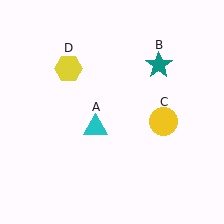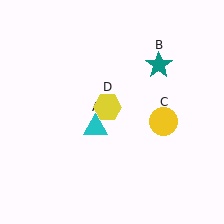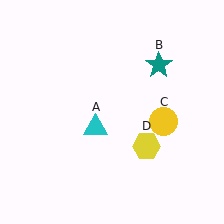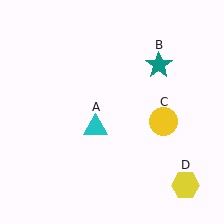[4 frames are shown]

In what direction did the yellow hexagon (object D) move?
The yellow hexagon (object D) moved down and to the right.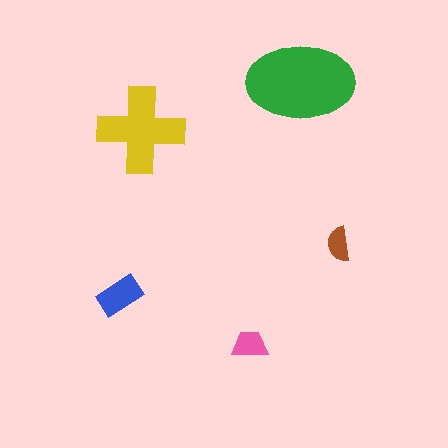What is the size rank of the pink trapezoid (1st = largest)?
4th.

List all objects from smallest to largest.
The brown semicircle, the pink trapezoid, the blue rectangle, the yellow cross, the green ellipse.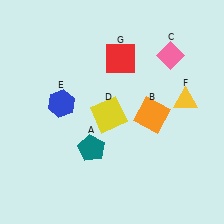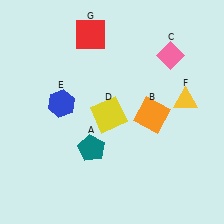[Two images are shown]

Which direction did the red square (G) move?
The red square (G) moved left.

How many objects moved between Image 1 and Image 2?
1 object moved between the two images.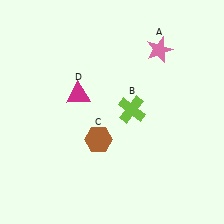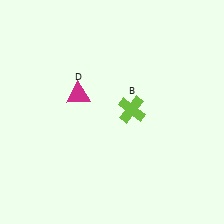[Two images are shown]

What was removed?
The pink star (A), the brown hexagon (C) were removed in Image 2.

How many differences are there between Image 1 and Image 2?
There are 2 differences between the two images.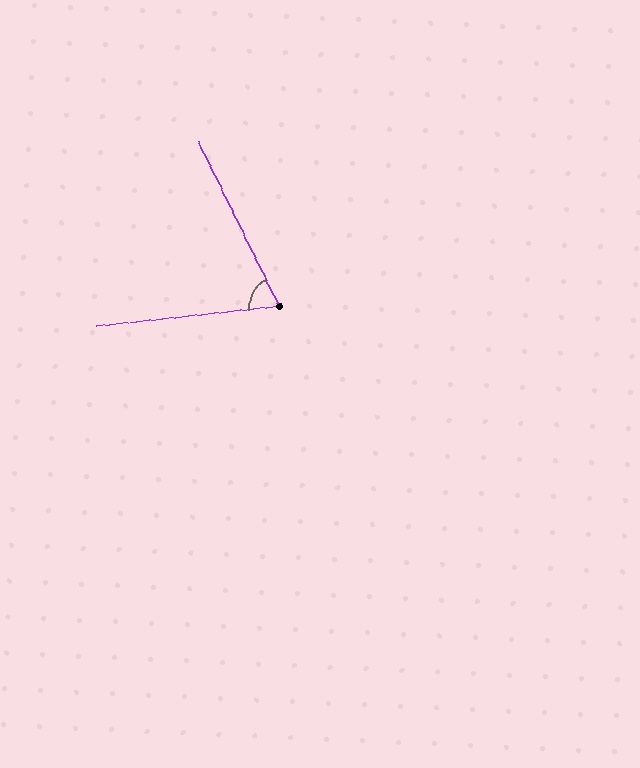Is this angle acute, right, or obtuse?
It is acute.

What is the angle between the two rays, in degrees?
Approximately 70 degrees.